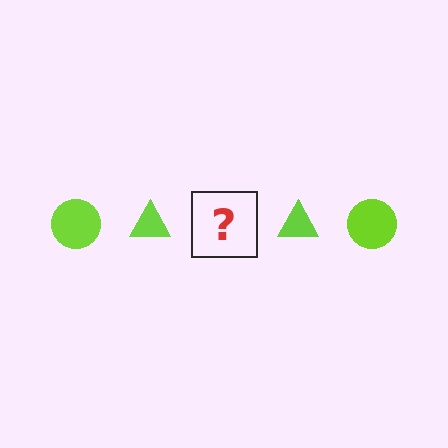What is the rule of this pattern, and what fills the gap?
The rule is that the pattern cycles through circle, triangle shapes in lime. The gap should be filled with a lime circle.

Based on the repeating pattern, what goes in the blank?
The blank should be a lime circle.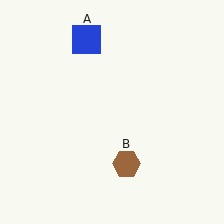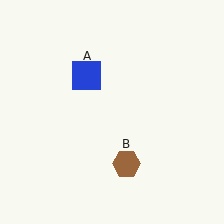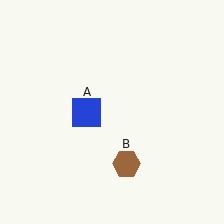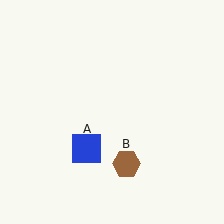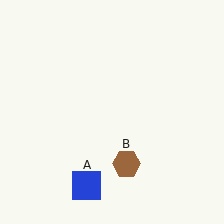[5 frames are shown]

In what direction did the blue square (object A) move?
The blue square (object A) moved down.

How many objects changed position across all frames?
1 object changed position: blue square (object A).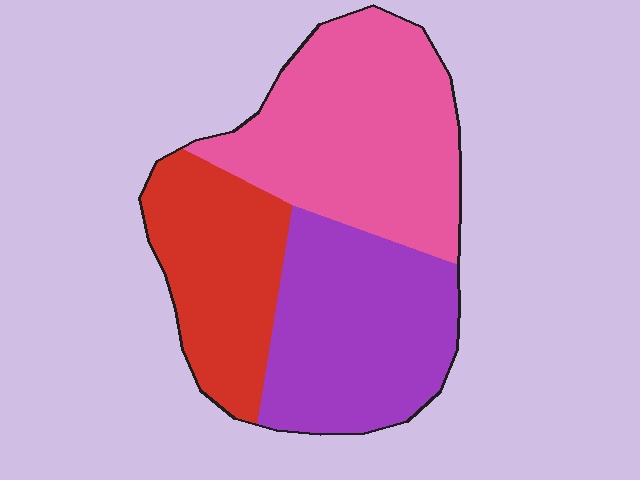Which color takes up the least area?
Red, at roughly 25%.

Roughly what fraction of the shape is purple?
Purple covers about 35% of the shape.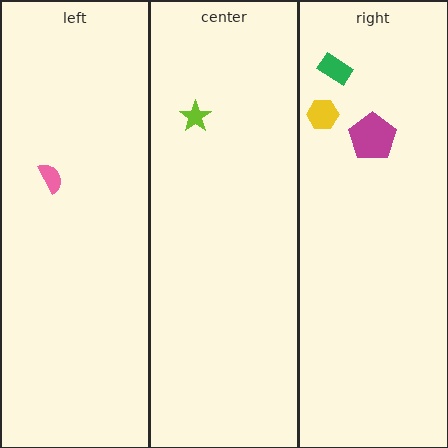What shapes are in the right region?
The yellow hexagon, the green rectangle, the magenta pentagon.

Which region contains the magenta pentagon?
The right region.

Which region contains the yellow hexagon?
The right region.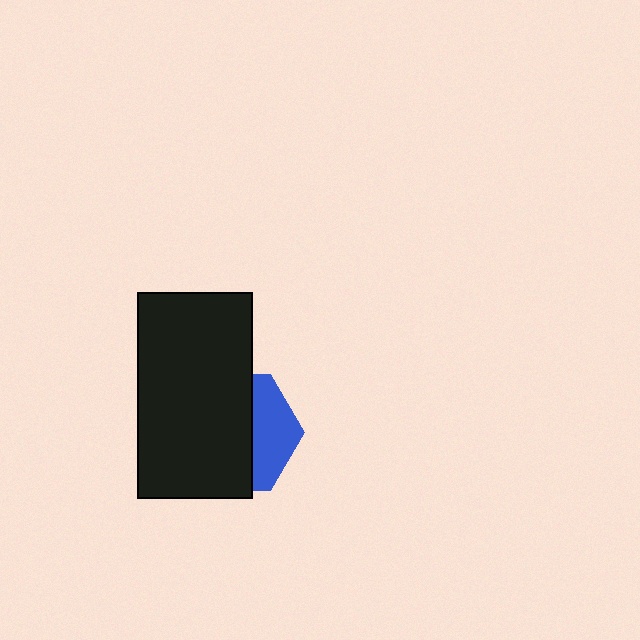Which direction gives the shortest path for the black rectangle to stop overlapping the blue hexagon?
Moving left gives the shortest separation.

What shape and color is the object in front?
The object in front is a black rectangle.